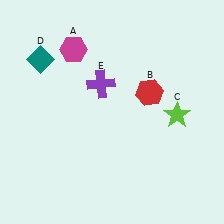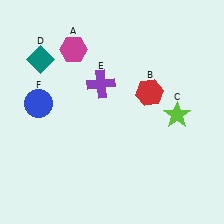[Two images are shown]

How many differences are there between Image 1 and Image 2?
There is 1 difference between the two images.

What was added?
A blue circle (F) was added in Image 2.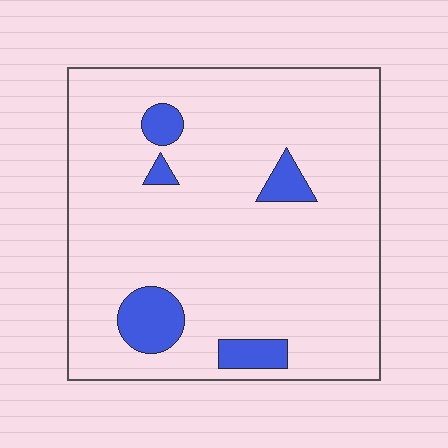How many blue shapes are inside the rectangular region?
5.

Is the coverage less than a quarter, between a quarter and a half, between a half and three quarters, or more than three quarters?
Less than a quarter.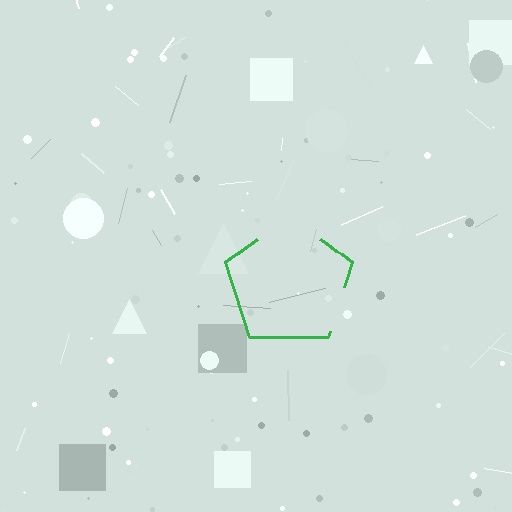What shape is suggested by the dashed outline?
The dashed outline suggests a pentagon.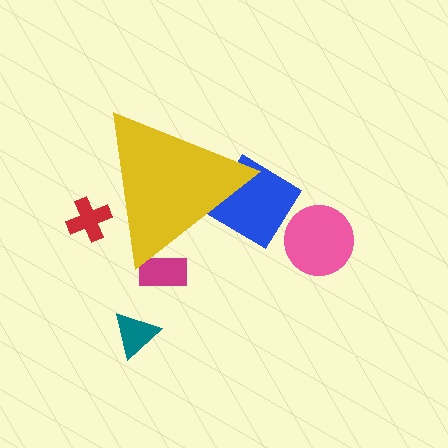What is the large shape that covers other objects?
A yellow triangle.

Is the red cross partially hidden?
Yes, the red cross is partially hidden behind the yellow triangle.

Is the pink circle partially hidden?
No, the pink circle is fully visible.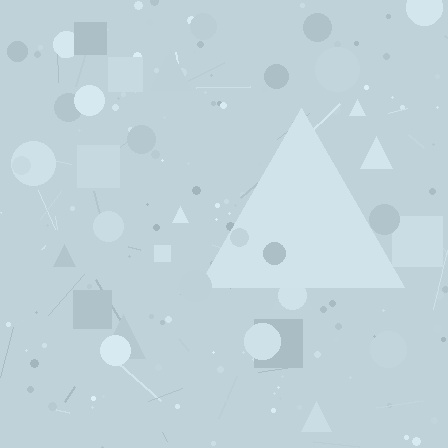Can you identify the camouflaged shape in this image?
The camouflaged shape is a triangle.